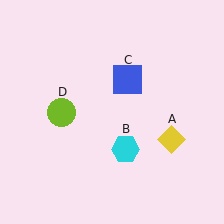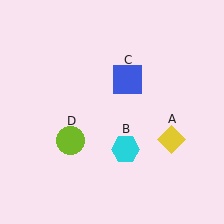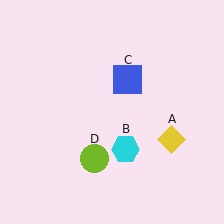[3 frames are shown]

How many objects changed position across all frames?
1 object changed position: lime circle (object D).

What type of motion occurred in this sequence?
The lime circle (object D) rotated counterclockwise around the center of the scene.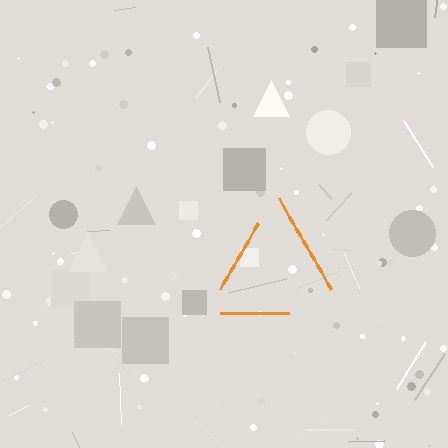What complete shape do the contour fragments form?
The contour fragments form a triangle.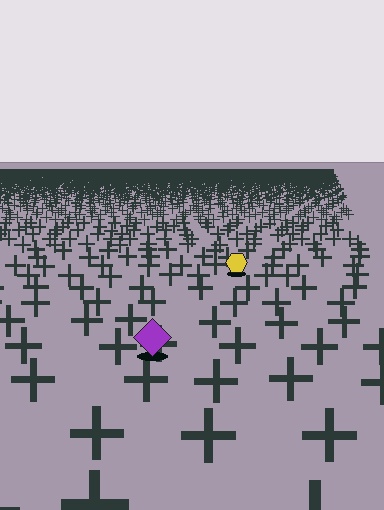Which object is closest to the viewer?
The purple diamond is closest. The texture marks near it are larger and more spread out.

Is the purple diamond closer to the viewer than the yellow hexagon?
Yes. The purple diamond is closer — you can tell from the texture gradient: the ground texture is coarser near it.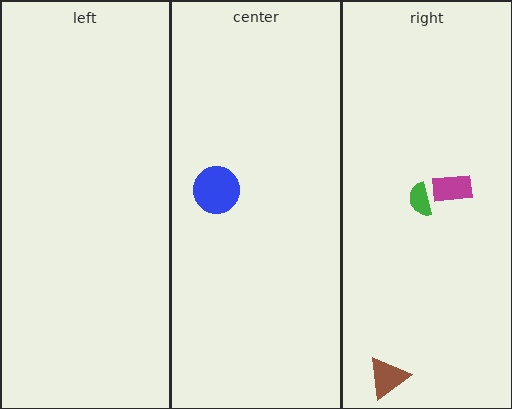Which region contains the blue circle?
The center region.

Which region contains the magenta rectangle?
The right region.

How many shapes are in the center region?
1.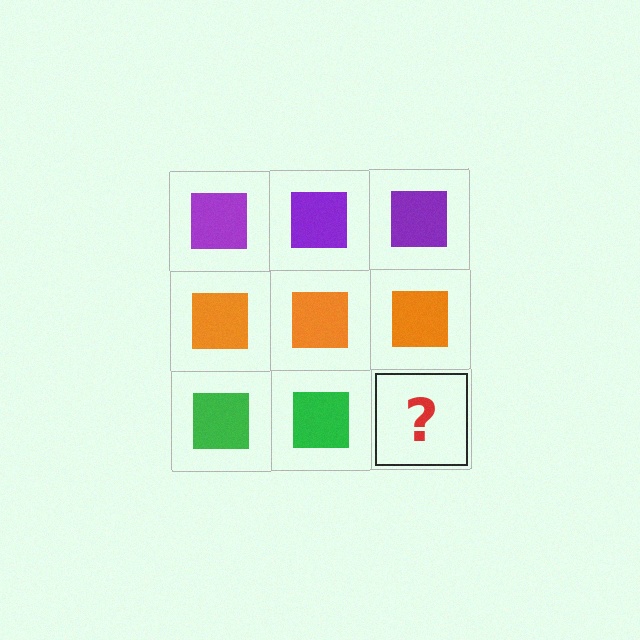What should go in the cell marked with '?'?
The missing cell should contain a green square.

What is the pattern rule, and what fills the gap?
The rule is that each row has a consistent color. The gap should be filled with a green square.